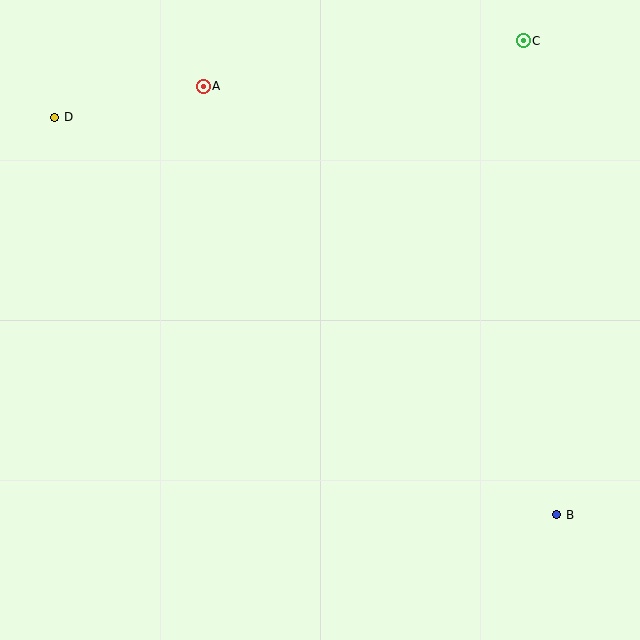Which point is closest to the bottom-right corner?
Point B is closest to the bottom-right corner.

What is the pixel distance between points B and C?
The distance between B and C is 476 pixels.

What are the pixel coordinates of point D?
Point D is at (55, 117).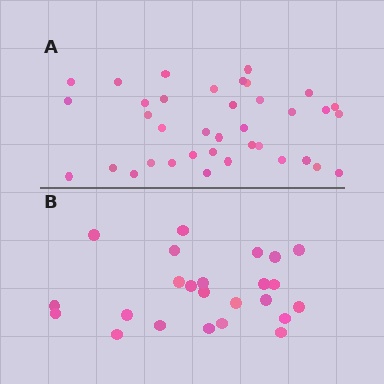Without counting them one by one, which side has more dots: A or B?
Region A (the top region) has more dots.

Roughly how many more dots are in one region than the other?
Region A has approximately 15 more dots than region B.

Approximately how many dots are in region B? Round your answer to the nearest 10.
About 20 dots. (The exact count is 24, which rounds to 20.)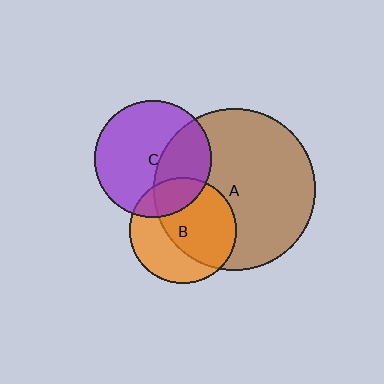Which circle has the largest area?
Circle A (brown).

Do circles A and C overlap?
Yes.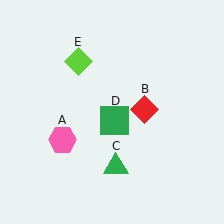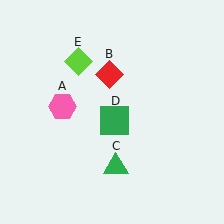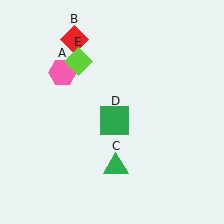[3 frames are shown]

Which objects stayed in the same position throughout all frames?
Green triangle (object C) and green square (object D) and lime diamond (object E) remained stationary.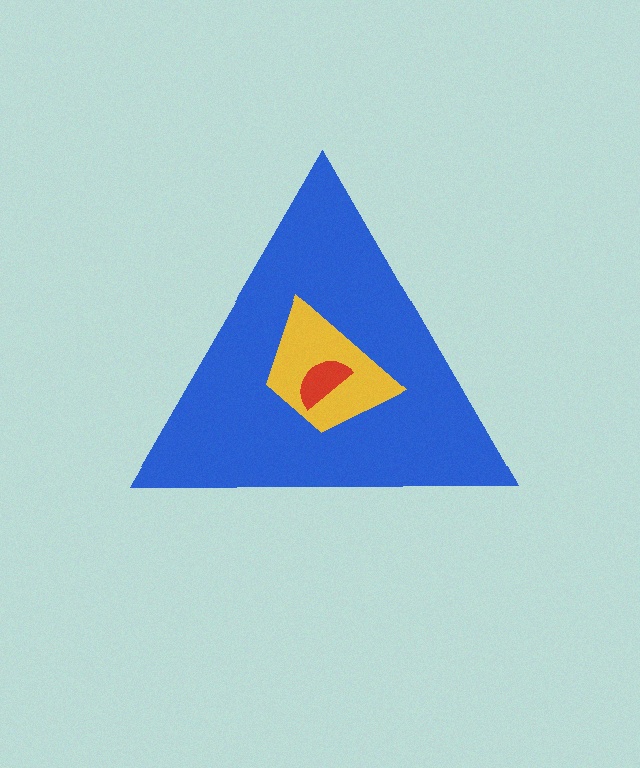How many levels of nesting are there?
3.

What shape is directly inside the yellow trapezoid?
The red semicircle.